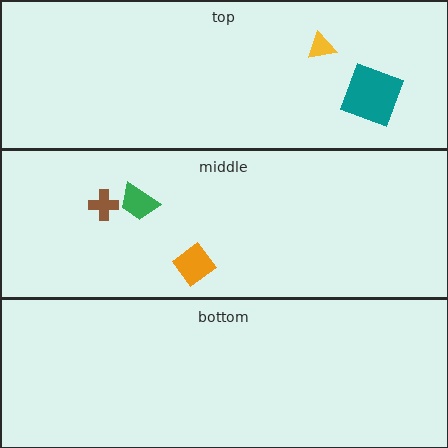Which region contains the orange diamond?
The middle region.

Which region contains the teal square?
The top region.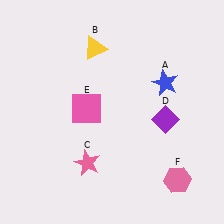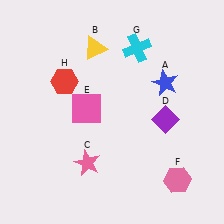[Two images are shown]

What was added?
A cyan cross (G), a red hexagon (H) were added in Image 2.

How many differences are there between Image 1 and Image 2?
There are 2 differences between the two images.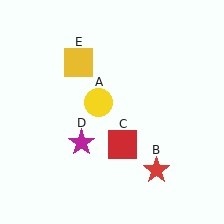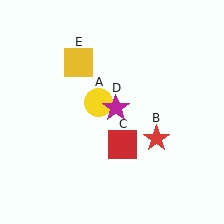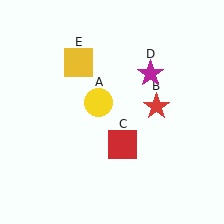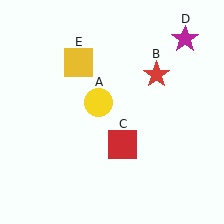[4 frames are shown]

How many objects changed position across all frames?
2 objects changed position: red star (object B), magenta star (object D).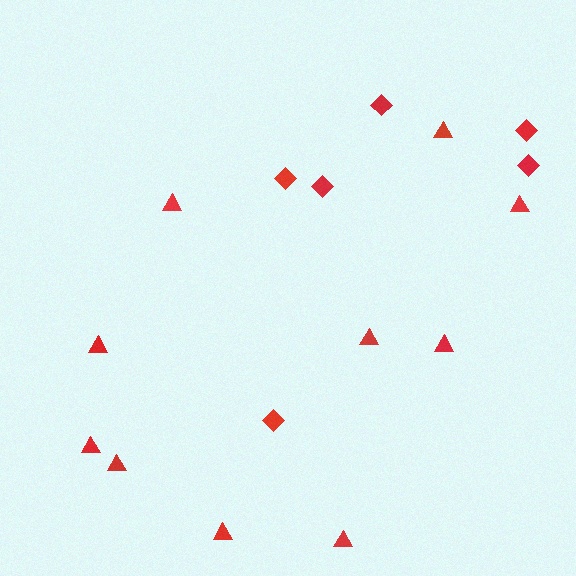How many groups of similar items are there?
There are 2 groups: one group of triangles (10) and one group of diamonds (6).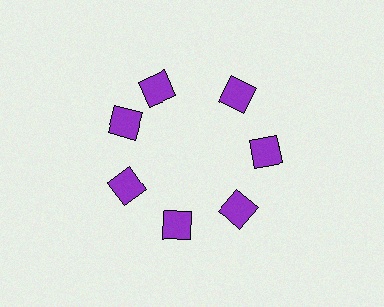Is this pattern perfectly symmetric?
No. The 7 purple diamonds are arranged in a ring, but one element near the 12 o'clock position is rotated out of alignment along the ring, breaking the 7-fold rotational symmetry.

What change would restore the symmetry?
The symmetry would be restored by rotating it back into even spacing with its neighbors so that all 7 diamonds sit at equal angles and equal distance from the center.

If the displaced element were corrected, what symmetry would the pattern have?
It would have 7-fold rotational symmetry — the pattern would map onto itself every 51 degrees.